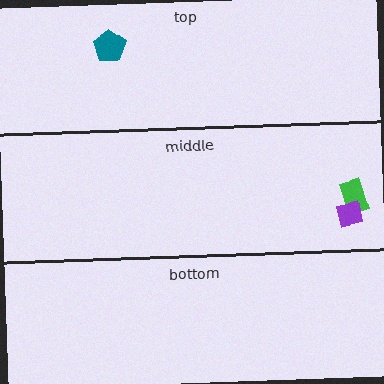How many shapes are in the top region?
1.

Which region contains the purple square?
The middle region.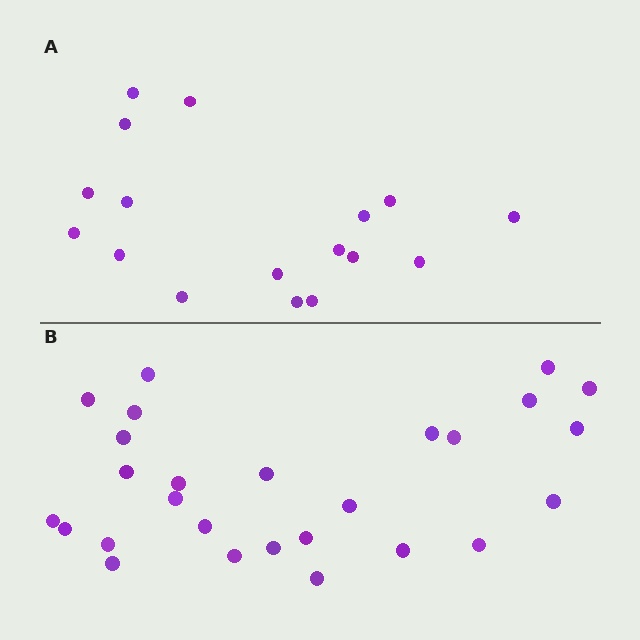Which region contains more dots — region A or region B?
Region B (the bottom region) has more dots.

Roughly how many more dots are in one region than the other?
Region B has roughly 10 or so more dots than region A.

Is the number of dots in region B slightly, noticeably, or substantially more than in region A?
Region B has substantially more. The ratio is roughly 1.6 to 1.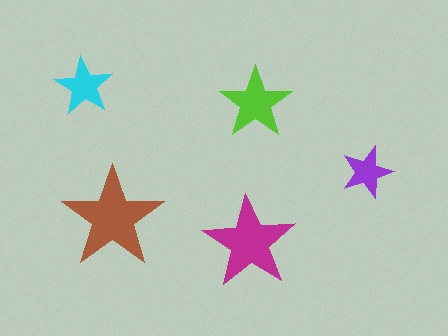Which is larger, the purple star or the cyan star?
The cyan one.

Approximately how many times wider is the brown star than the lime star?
About 1.5 times wider.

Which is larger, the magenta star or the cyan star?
The magenta one.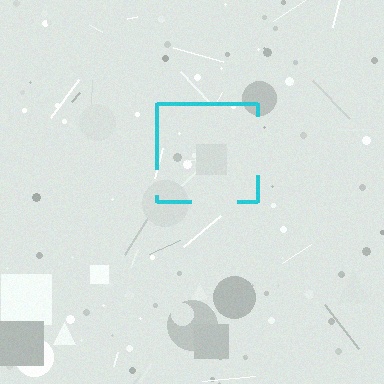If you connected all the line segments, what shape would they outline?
They would outline a square.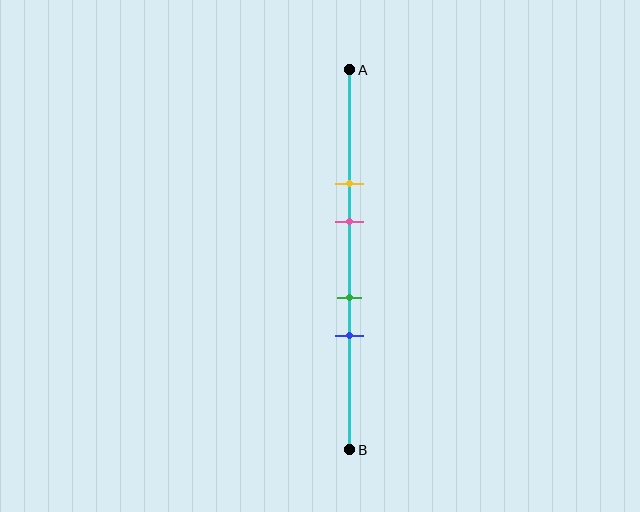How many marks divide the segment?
There are 4 marks dividing the segment.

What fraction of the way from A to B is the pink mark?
The pink mark is approximately 40% (0.4) of the way from A to B.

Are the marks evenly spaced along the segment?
No, the marks are not evenly spaced.